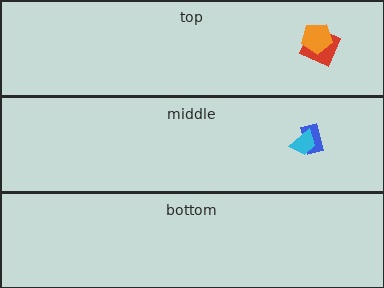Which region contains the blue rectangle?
The middle region.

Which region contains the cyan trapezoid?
The middle region.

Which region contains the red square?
The top region.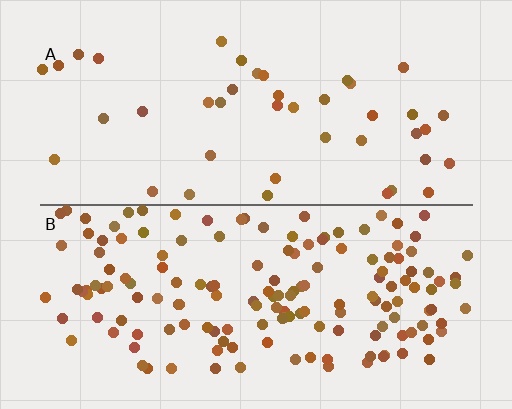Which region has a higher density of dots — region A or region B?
B (the bottom).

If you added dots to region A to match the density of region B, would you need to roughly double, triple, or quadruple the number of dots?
Approximately quadruple.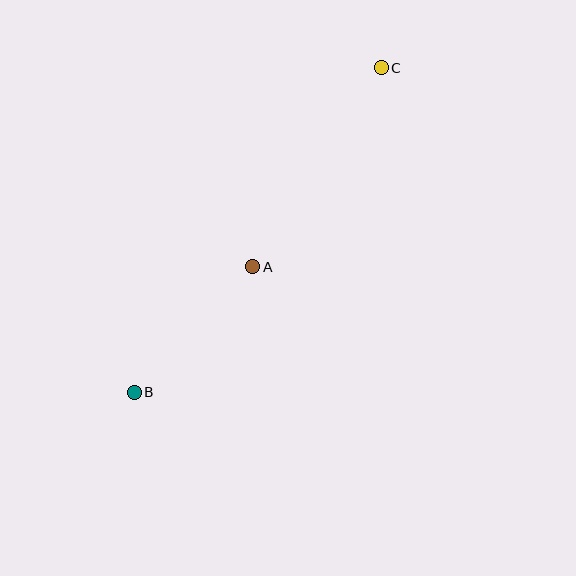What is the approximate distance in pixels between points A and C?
The distance between A and C is approximately 237 pixels.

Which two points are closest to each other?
Points A and B are closest to each other.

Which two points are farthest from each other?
Points B and C are farthest from each other.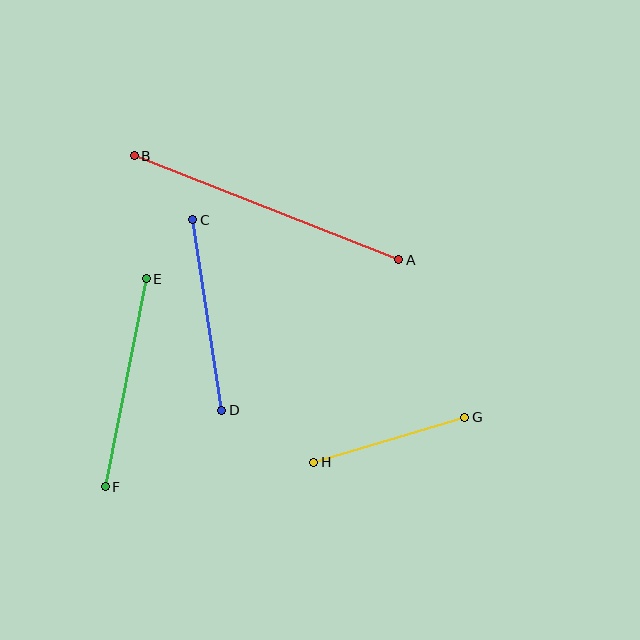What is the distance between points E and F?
The distance is approximately 212 pixels.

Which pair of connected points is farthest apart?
Points A and B are farthest apart.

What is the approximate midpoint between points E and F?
The midpoint is at approximately (126, 383) pixels.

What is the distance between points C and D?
The distance is approximately 193 pixels.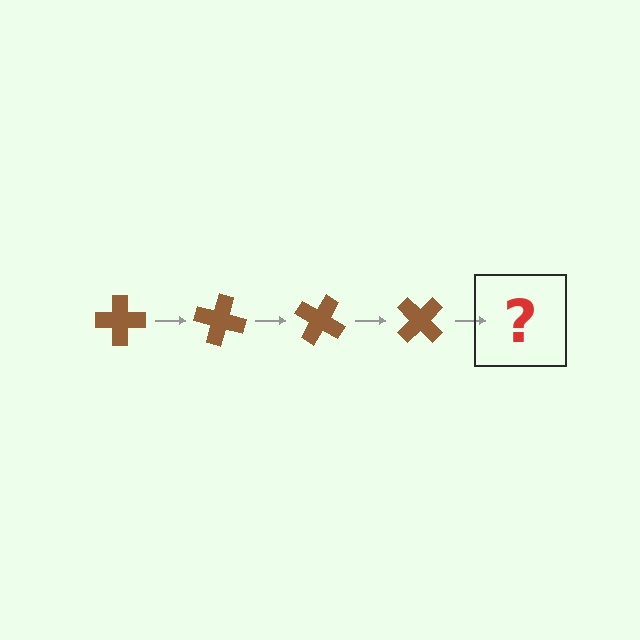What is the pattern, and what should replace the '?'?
The pattern is that the cross rotates 15 degrees each step. The '?' should be a brown cross rotated 60 degrees.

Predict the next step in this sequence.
The next step is a brown cross rotated 60 degrees.